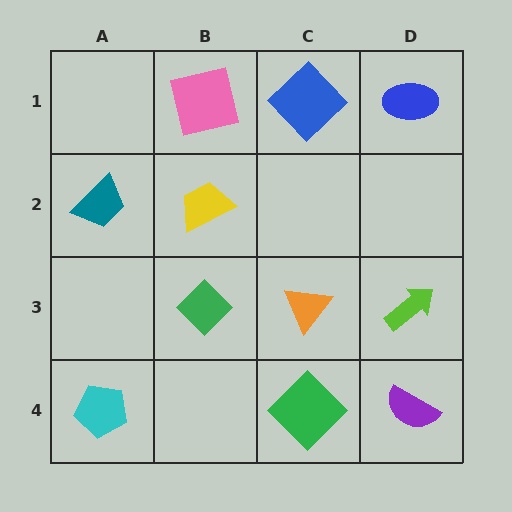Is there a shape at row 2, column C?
No, that cell is empty.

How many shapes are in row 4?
3 shapes.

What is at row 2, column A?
A teal trapezoid.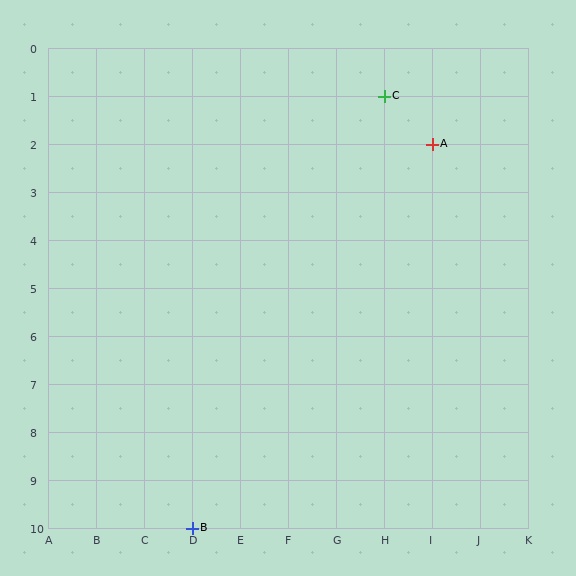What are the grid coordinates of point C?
Point C is at grid coordinates (H, 1).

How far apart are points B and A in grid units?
Points B and A are 5 columns and 8 rows apart (about 9.4 grid units diagonally).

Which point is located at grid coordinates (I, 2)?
Point A is at (I, 2).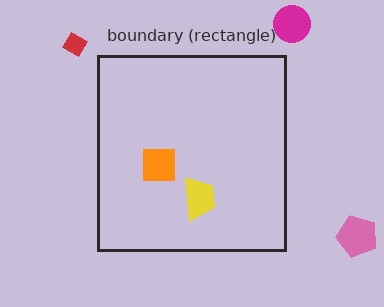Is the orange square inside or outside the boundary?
Inside.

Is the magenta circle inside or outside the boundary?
Outside.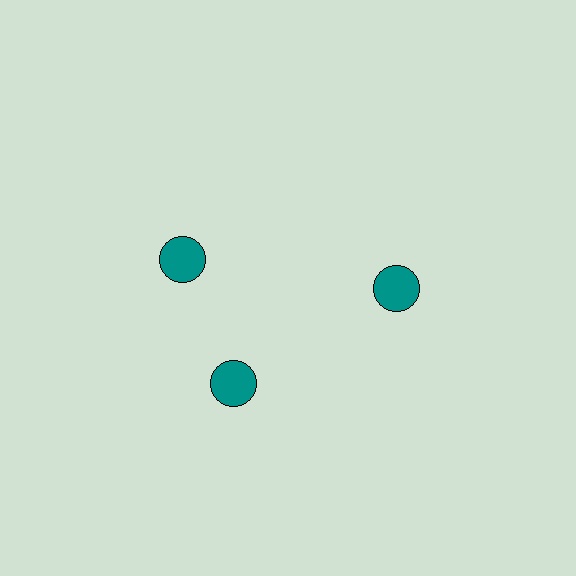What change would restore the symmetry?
The symmetry would be restored by rotating it back into even spacing with its neighbors so that all 3 circles sit at equal angles and equal distance from the center.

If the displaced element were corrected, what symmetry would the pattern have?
It would have 3-fold rotational symmetry — the pattern would map onto itself every 120 degrees.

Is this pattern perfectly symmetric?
No. The 3 teal circles are arranged in a ring, but one element near the 11 o'clock position is rotated out of alignment along the ring, breaking the 3-fold rotational symmetry.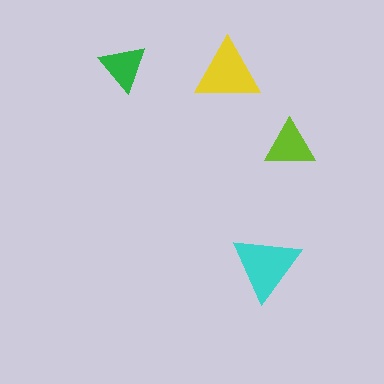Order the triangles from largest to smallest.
the cyan one, the yellow one, the lime one, the green one.